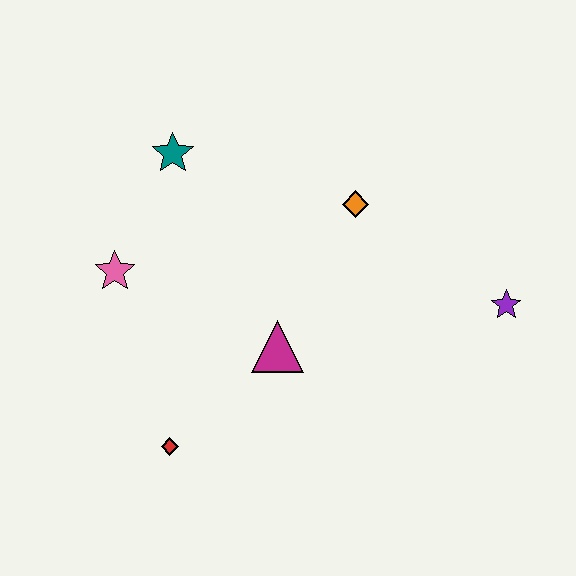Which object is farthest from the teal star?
The purple star is farthest from the teal star.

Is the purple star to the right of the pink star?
Yes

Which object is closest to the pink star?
The teal star is closest to the pink star.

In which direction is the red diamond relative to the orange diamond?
The red diamond is below the orange diamond.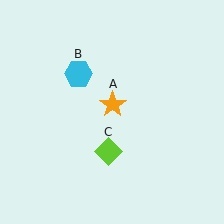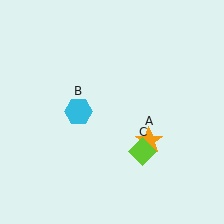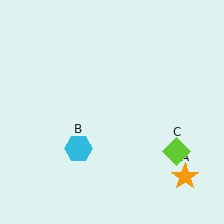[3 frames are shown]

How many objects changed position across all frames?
3 objects changed position: orange star (object A), cyan hexagon (object B), lime diamond (object C).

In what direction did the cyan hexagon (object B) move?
The cyan hexagon (object B) moved down.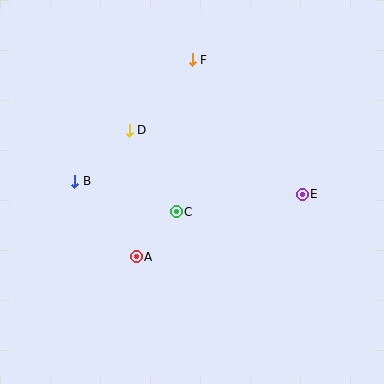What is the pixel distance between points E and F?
The distance between E and F is 174 pixels.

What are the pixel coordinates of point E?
Point E is at (302, 194).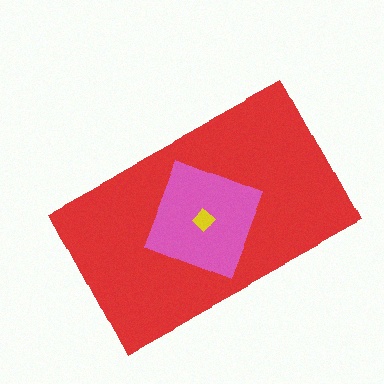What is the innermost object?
The yellow diamond.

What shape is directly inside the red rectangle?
The pink square.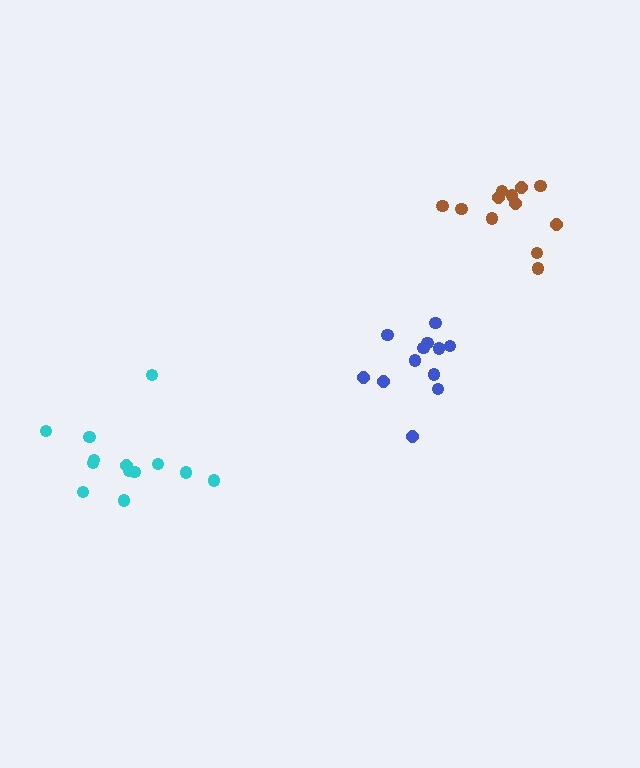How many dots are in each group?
Group 1: 13 dots, Group 2: 12 dots, Group 3: 13 dots (38 total).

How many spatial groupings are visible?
There are 3 spatial groupings.